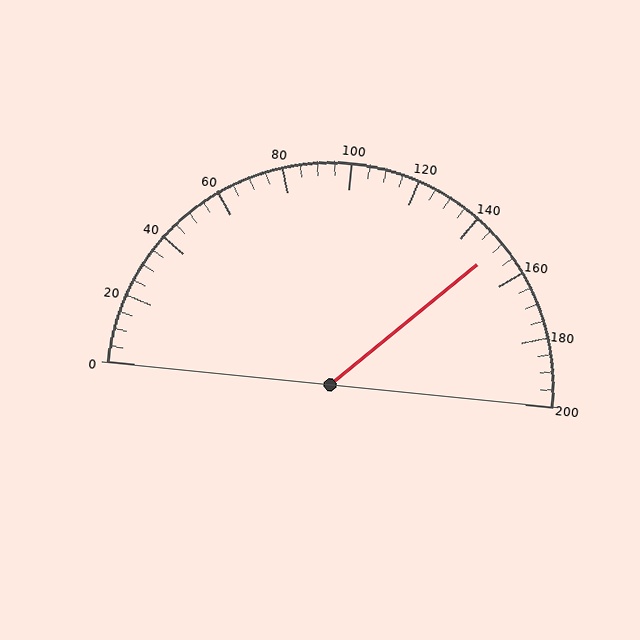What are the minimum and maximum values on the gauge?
The gauge ranges from 0 to 200.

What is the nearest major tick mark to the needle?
The nearest major tick mark is 160.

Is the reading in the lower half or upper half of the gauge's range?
The reading is in the upper half of the range (0 to 200).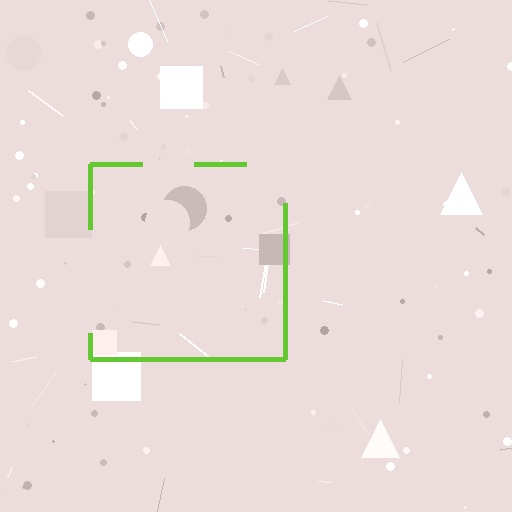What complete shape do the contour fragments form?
The contour fragments form a square.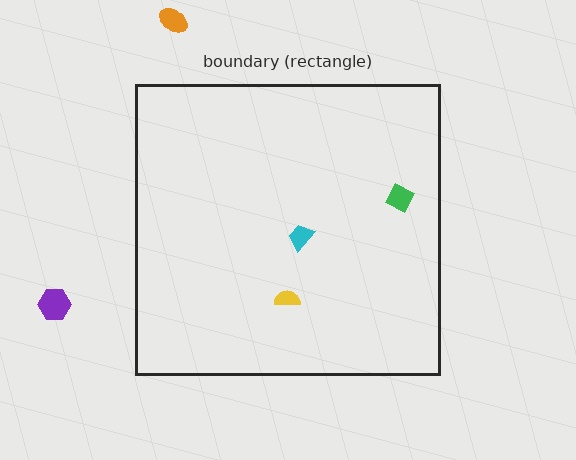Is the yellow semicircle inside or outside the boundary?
Inside.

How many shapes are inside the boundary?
3 inside, 2 outside.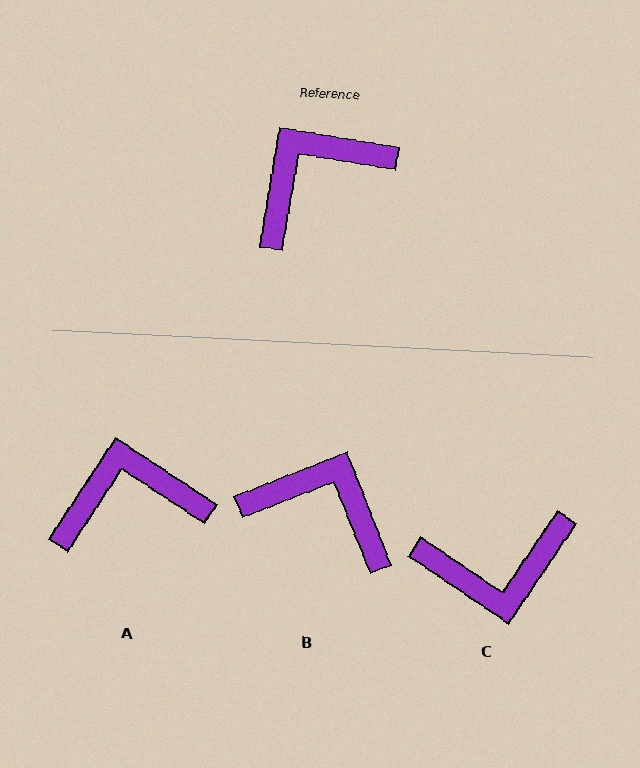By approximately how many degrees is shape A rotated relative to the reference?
Approximately 24 degrees clockwise.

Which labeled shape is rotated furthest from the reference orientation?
C, about 155 degrees away.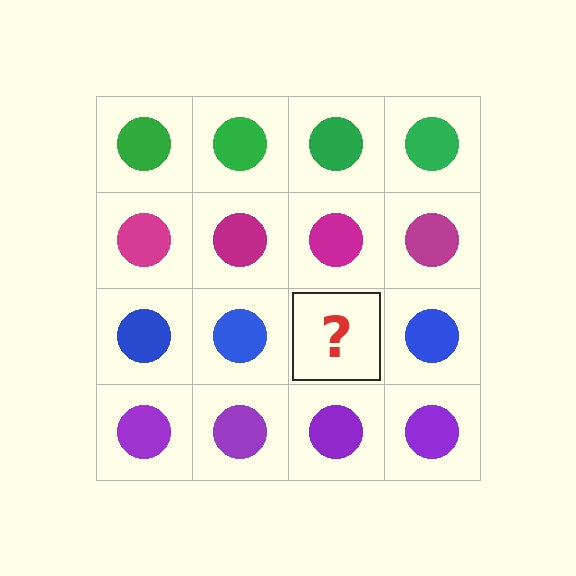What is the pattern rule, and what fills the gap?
The rule is that each row has a consistent color. The gap should be filled with a blue circle.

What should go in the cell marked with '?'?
The missing cell should contain a blue circle.